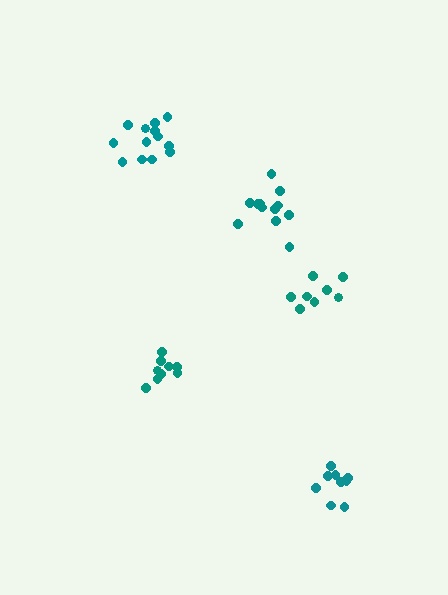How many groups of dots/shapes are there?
There are 5 groups.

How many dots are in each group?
Group 1: 8 dots, Group 2: 9 dots, Group 3: 9 dots, Group 4: 13 dots, Group 5: 12 dots (51 total).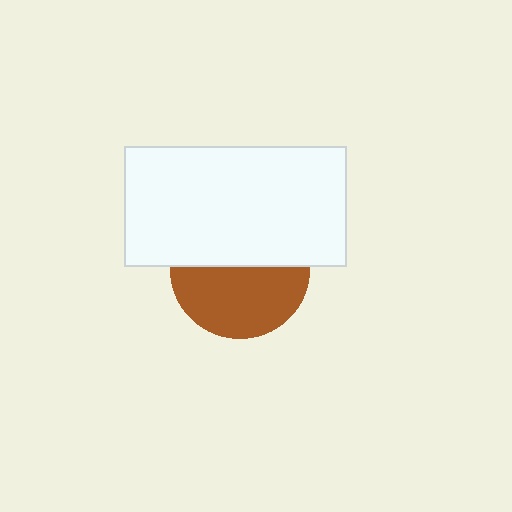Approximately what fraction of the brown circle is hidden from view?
Roughly 48% of the brown circle is hidden behind the white rectangle.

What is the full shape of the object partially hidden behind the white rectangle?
The partially hidden object is a brown circle.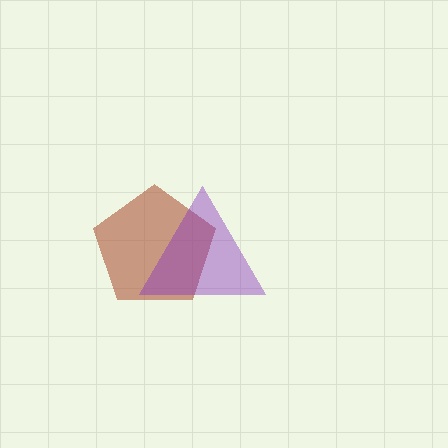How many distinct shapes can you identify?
There are 2 distinct shapes: a brown pentagon, a purple triangle.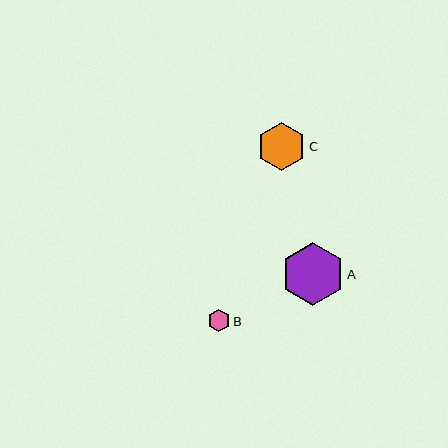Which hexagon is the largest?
Hexagon A is the largest with a size of approximately 63 pixels.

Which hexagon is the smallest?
Hexagon B is the smallest with a size of approximately 22 pixels.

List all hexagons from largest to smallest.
From largest to smallest: A, C, B.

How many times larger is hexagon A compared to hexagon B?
Hexagon A is approximately 2.8 times the size of hexagon B.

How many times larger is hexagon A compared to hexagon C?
Hexagon A is approximately 1.3 times the size of hexagon C.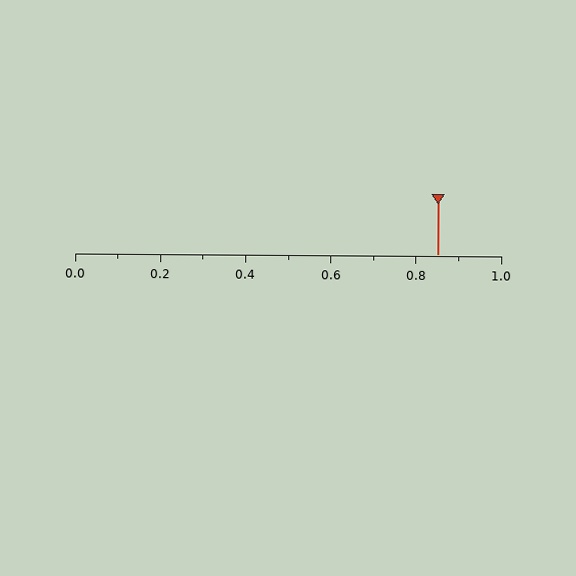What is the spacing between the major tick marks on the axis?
The major ticks are spaced 0.2 apart.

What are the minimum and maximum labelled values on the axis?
The axis runs from 0.0 to 1.0.